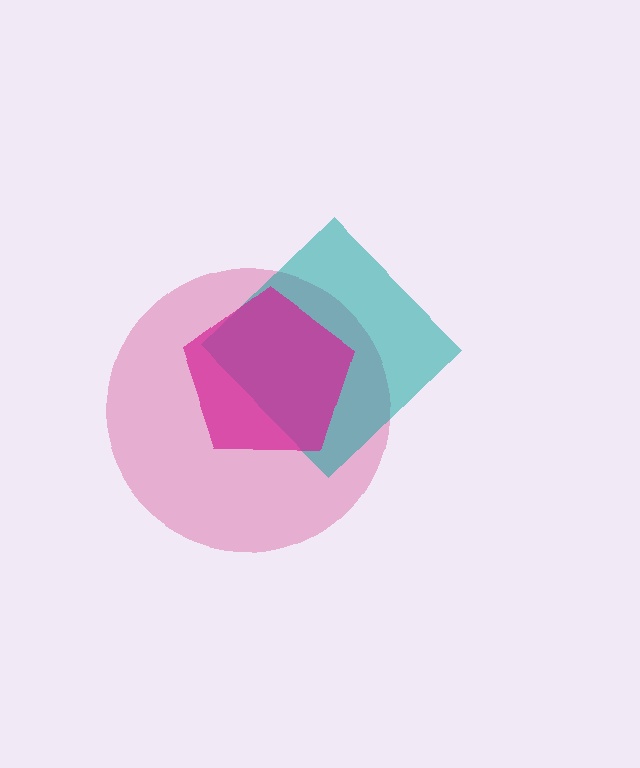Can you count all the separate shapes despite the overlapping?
Yes, there are 3 separate shapes.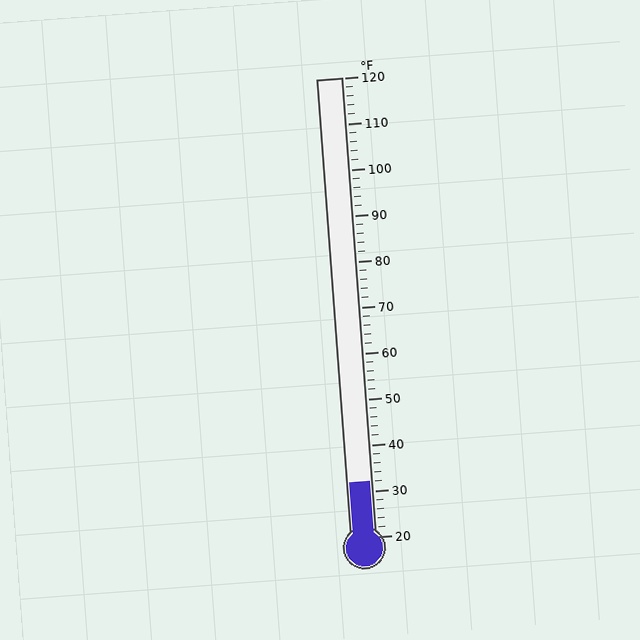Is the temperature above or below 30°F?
The temperature is above 30°F.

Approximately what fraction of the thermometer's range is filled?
The thermometer is filled to approximately 10% of its range.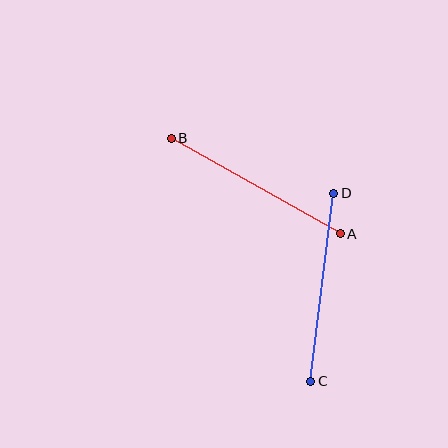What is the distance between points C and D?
The distance is approximately 189 pixels.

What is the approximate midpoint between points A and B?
The midpoint is at approximately (256, 186) pixels.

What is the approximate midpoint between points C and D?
The midpoint is at approximately (322, 287) pixels.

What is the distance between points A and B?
The distance is approximately 194 pixels.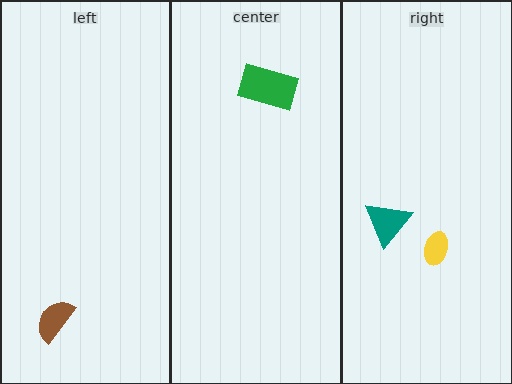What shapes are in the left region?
The brown semicircle.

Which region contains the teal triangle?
The right region.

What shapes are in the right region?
The yellow ellipse, the teal triangle.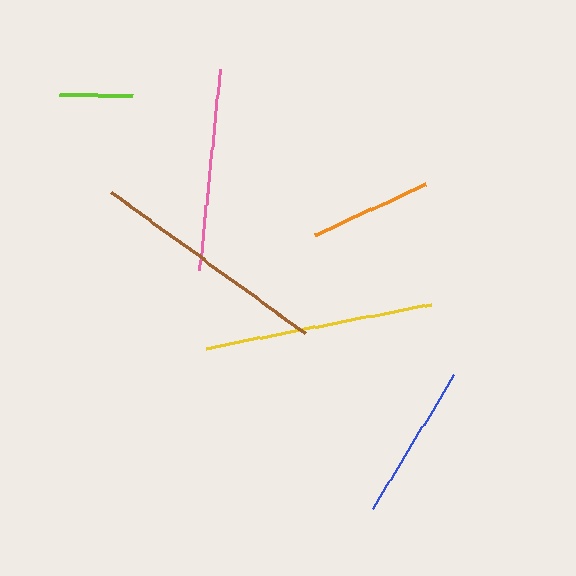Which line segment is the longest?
The brown line is the longest at approximately 241 pixels.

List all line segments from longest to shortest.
From longest to shortest: brown, yellow, pink, blue, orange, lime.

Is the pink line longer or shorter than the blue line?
The pink line is longer than the blue line.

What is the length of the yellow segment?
The yellow segment is approximately 230 pixels long.